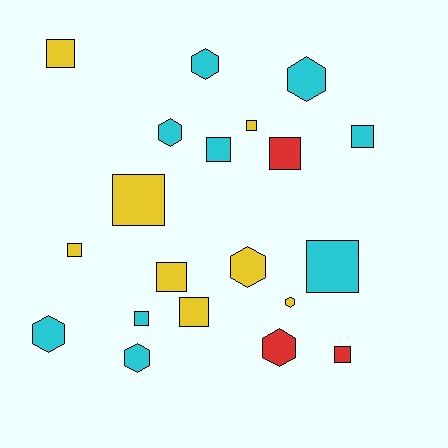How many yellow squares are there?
There are 6 yellow squares.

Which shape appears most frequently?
Square, with 12 objects.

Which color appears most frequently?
Cyan, with 9 objects.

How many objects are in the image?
There are 20 objects.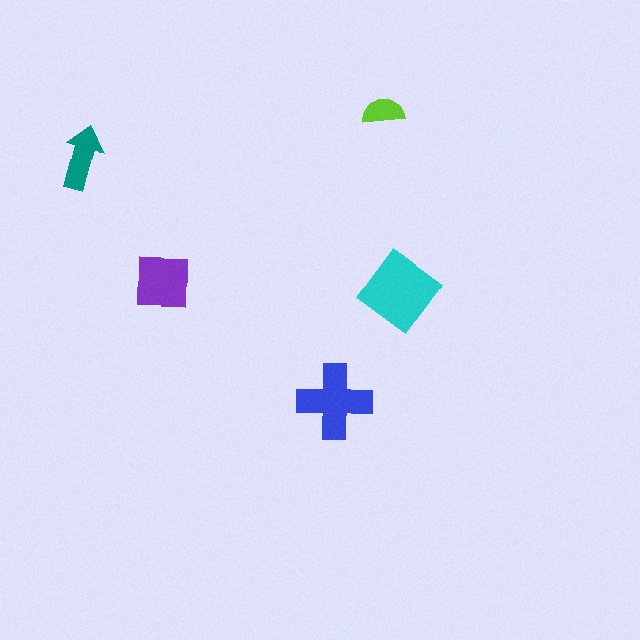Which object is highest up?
The lime semicircle is topmost.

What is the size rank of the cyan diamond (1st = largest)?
1st.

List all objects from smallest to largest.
The lime semicircle, the teal arrow, the purple square, the blue cross, the cyan diamond.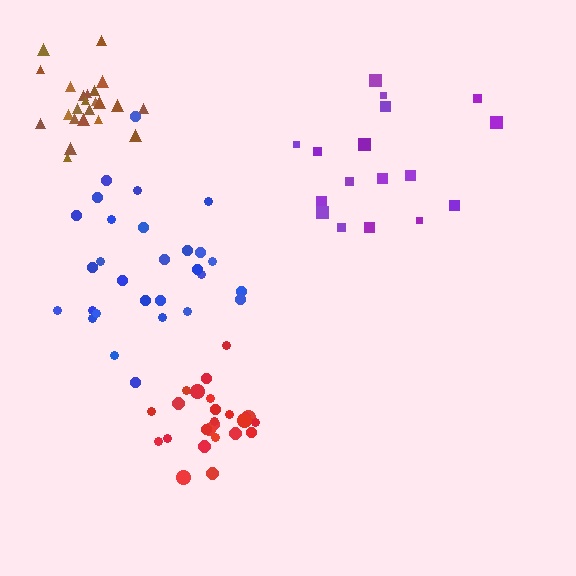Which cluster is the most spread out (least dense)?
Purple.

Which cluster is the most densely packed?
Red.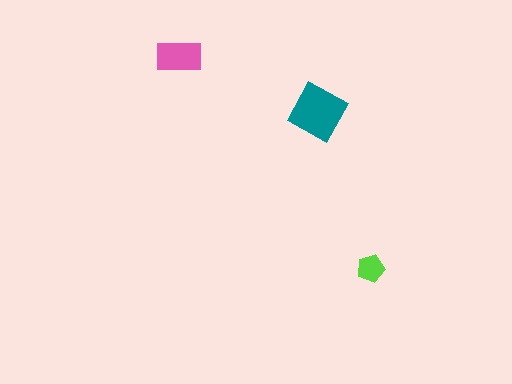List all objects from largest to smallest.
The teal square, the pink rectangle, the lime pentagon.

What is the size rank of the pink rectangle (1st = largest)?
2nd.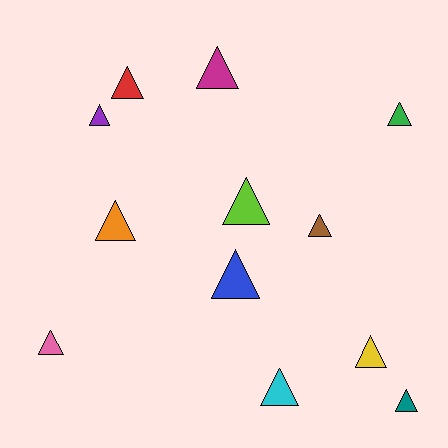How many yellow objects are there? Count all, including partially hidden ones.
There is 1 yellow object.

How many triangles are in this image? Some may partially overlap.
There are 12 triangles.